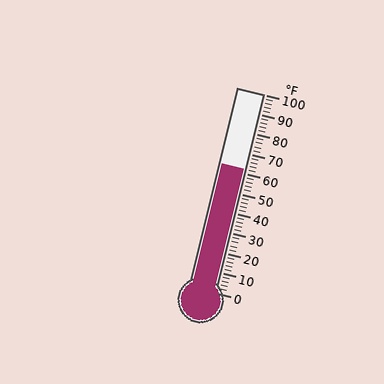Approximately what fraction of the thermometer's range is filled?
The thermometer is filled to approximately 60% of its range.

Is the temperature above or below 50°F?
The temperature is above 50°F.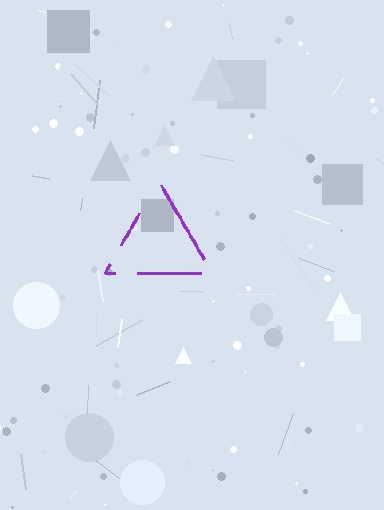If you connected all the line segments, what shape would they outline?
They would outline a triangle.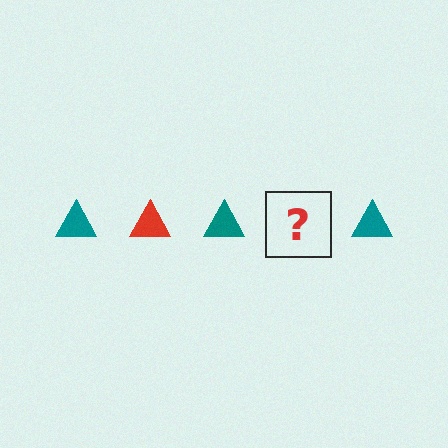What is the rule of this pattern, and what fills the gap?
The rule is that the pattern cycles through teal, red triangles. The gap should be filled with a red triangle.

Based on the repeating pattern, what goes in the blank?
The blank should be a red triangle.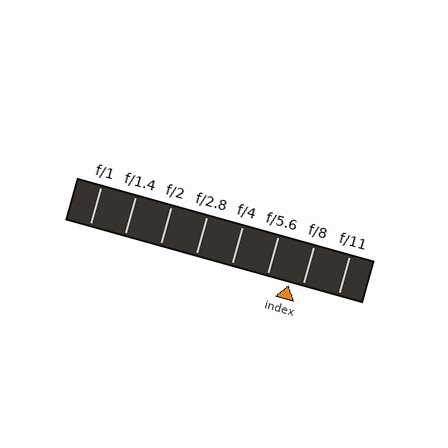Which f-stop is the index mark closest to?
The index mark is closest to f/8.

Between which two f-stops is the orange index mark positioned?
The index mark is between f/5.6 and f/8.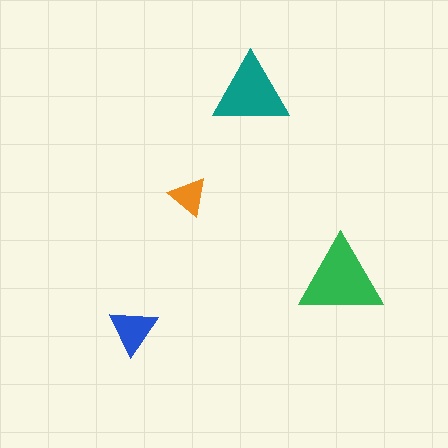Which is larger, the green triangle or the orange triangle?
The green one.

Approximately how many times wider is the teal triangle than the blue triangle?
About 1.5 times wider.